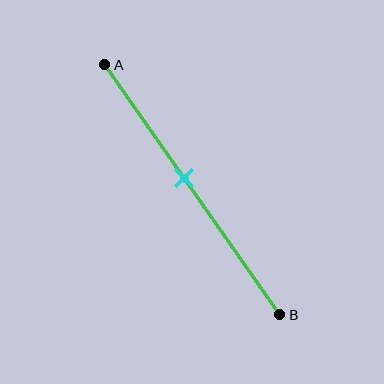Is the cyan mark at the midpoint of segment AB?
No, the mark is at about 45% from A, not at the 50% midpoint.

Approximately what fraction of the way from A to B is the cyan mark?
The cyan mark is approximately 45% of the way from A to B.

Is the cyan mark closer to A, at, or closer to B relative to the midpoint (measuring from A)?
The cyan mark is closer to point A than the midpoint of segment AB.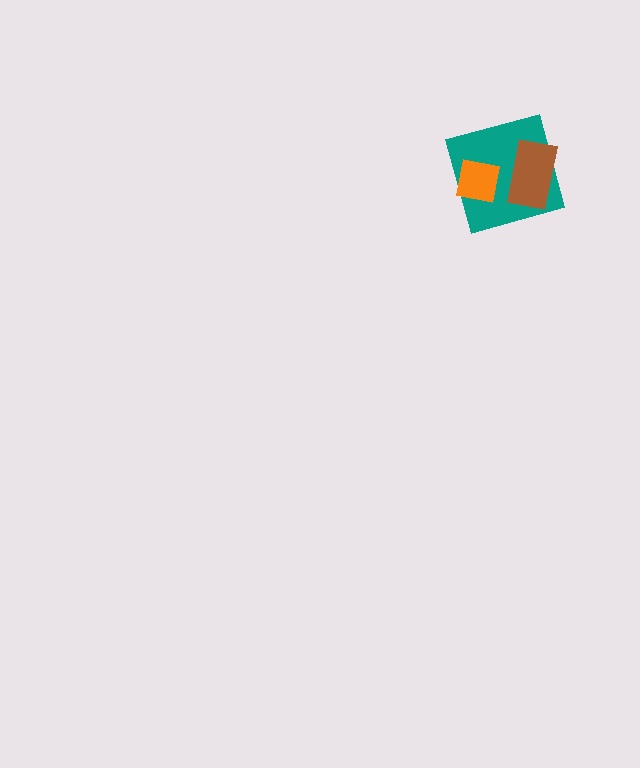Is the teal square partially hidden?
Yes, it is partially covered by another shape.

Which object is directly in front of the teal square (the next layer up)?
The orange square is directly in front of the teal square.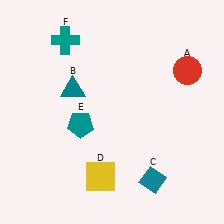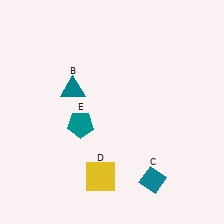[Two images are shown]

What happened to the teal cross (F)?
The teal cross (F) was removed in Image 2. It was in the top-left area of Image 1.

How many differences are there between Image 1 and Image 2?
There are 2 differences between the two images.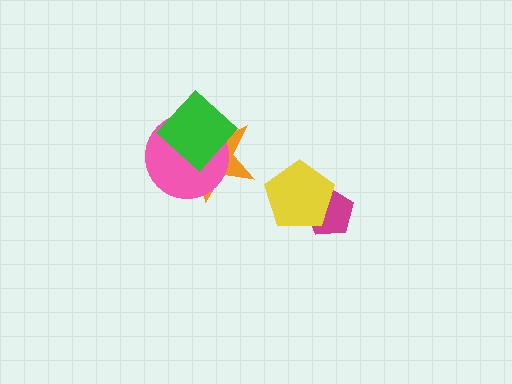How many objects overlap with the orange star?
2 objects overlap with the orange star.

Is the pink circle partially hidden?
Yes, it is partially covered by another shape.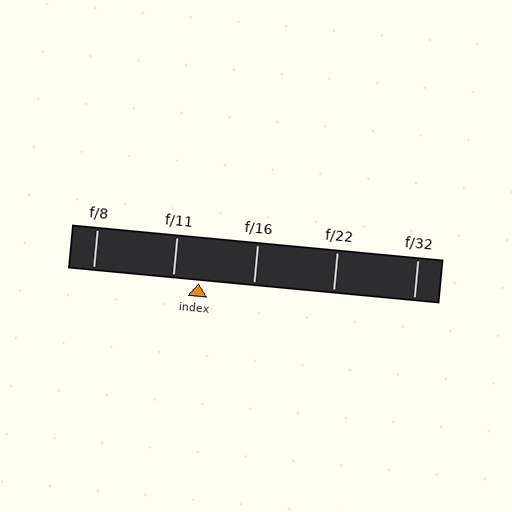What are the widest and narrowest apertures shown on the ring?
The widest aperture shown is f/8 and the narrowest is f/32.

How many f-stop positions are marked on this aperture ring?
There are 5 f-stop positions marked.